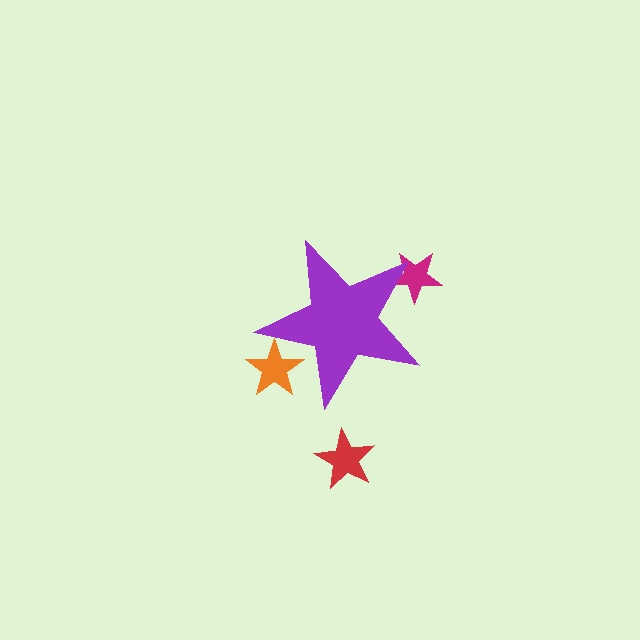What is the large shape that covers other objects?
A purple star.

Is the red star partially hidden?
No, the red star is fully visible.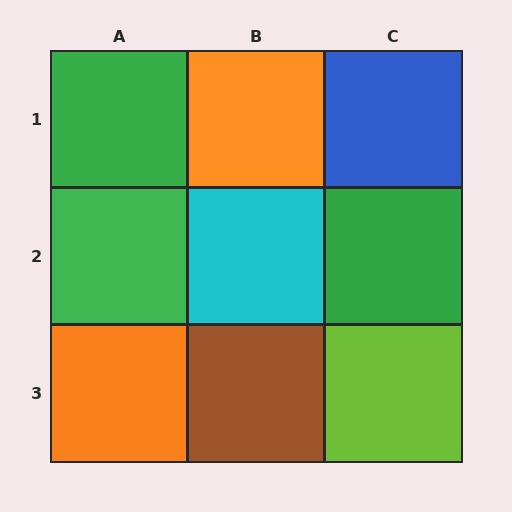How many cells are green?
3 cells are green.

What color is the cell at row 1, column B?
Orange.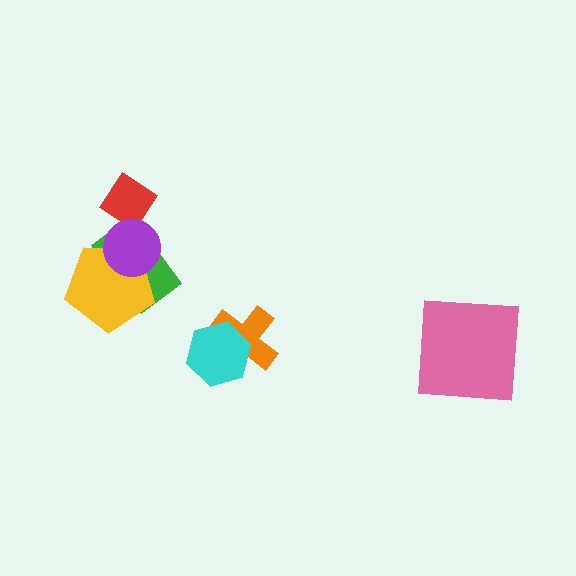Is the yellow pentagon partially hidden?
Yes, it is partially covered by another shape.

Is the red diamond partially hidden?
Yes, it is partially covered by another shape.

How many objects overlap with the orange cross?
1 object overlaps with the orange cross.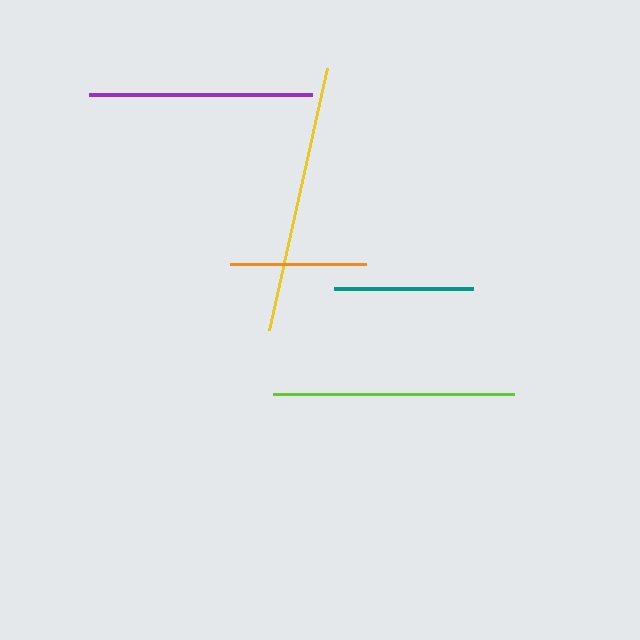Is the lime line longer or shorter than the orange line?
The lime line is longer than the orange line.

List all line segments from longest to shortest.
From longest to shortest: yellow, lime, purple, teal, orange.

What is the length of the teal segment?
The teal segment is approximately 139 pixels long.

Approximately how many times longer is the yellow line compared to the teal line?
The yellow line is approximately 1.9 times the length of the teal line.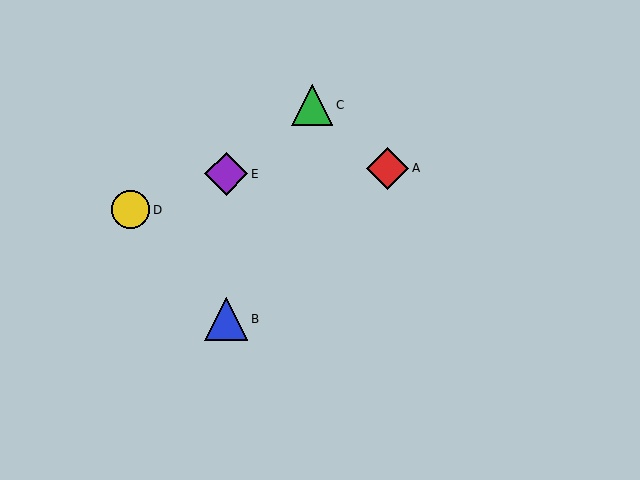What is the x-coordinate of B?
Object B is at x≈226.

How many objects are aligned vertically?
2 objects (B, E) are aligned vertically.